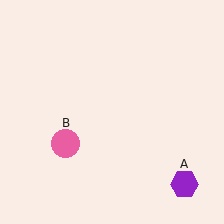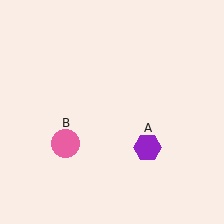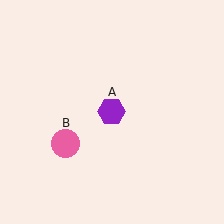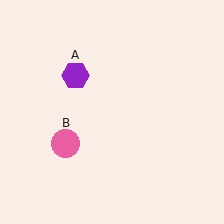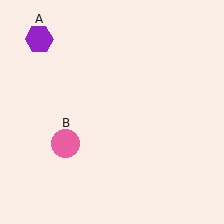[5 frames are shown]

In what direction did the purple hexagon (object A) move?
The purple hexagon (object A) moved up and to the left.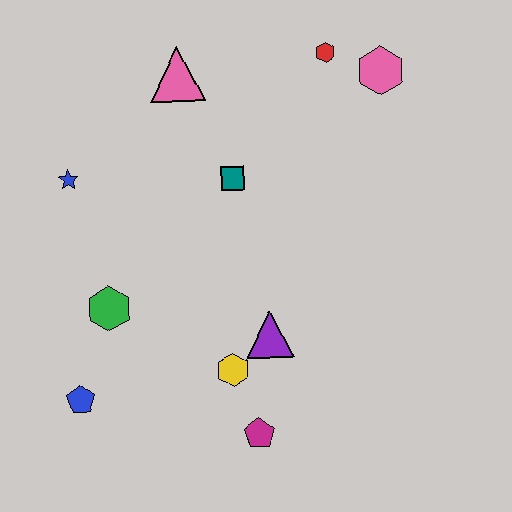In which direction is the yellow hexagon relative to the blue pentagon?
The yellow hexagon is to the right of the blue pentagon.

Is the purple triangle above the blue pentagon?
Yes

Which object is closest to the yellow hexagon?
The purple triangle is closest to the yellow hexagon.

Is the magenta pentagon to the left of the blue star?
No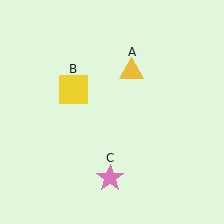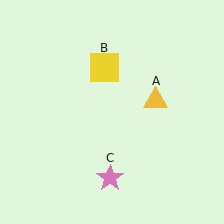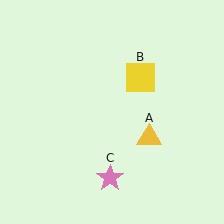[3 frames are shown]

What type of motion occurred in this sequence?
The yellow triangle (object A), yellow square (object B) rotated clockwise around the center of the scene.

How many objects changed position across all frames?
2 objects changed position: yellow triangle (object A), yellow square (object B).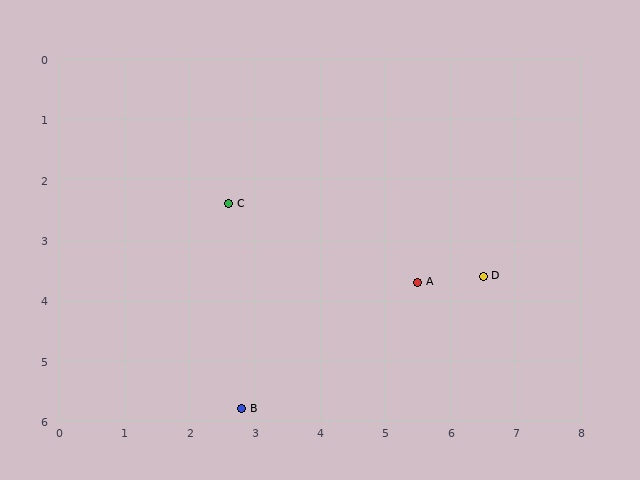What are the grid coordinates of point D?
Point D is at approximately (6.5, 3.6).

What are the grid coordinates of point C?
Point C is at approximately (2.6, 2.4).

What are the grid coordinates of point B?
Point B is at approximately (2.8, 5.8).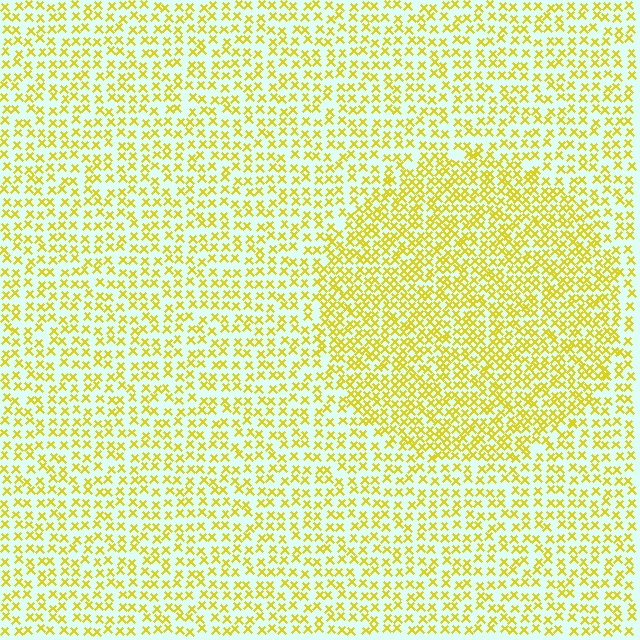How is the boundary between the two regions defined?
The boundary is defined by a change in element density (approximately 1.7x ratio). All elements are the same color, size, and shape.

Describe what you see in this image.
The image contains small yellow elements arranged at two different densities. A circle-shaped region is visible where the elements are more densely packed than the surrounding area.